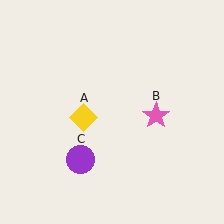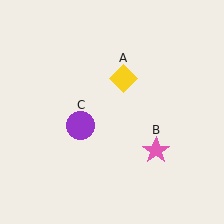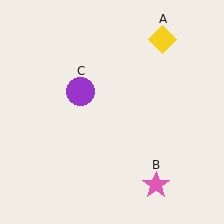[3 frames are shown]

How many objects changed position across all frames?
3 objects changed position: yellow diamond (object A), pink star (object B), purple circle (object C).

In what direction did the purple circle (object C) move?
The purple circle (object C) moved up.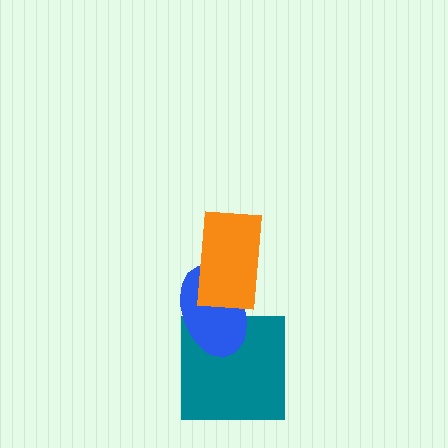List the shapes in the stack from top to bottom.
From top to bottom: the orange rectangle, the blue ellipse, the teal square.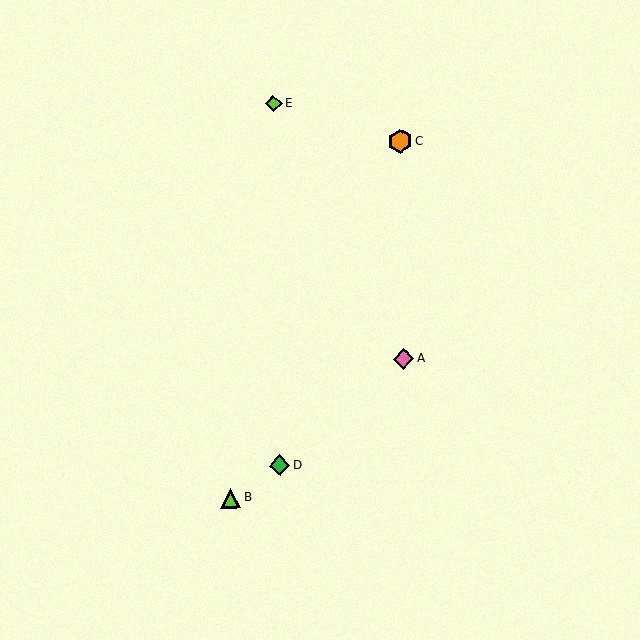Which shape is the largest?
The orange hexagon (labeled C) is the largest.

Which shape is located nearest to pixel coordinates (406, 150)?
The orange hexagon (labeled C) at (400, 141) is nearest to that location.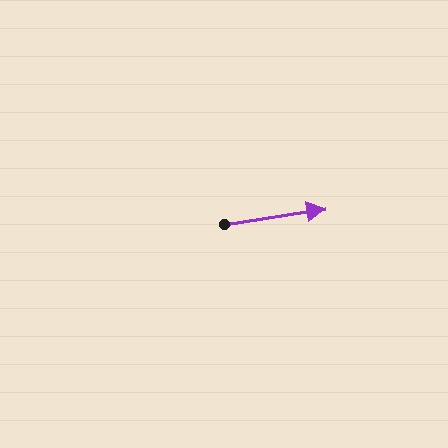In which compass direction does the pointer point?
East.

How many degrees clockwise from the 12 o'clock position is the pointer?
Approximately 81 degrees.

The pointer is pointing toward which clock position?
Roughly 3 o'clock.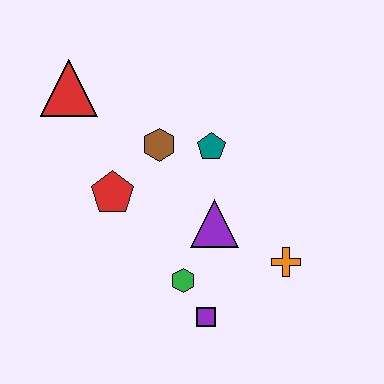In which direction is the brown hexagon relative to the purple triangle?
The brown hexagon is above the purple triangle.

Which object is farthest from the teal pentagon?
The purple square is farthest from the teal pentagon.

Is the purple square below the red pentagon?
Yes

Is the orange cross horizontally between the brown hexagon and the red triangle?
No